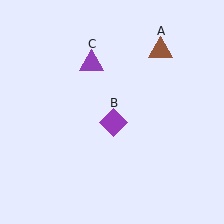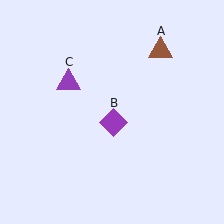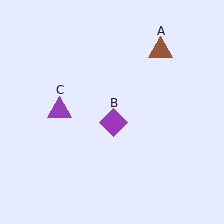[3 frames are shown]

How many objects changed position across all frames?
1 object changed position: purple triangle (object C).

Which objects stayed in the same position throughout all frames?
Brown triangle (object A) and purple diamond (object B) remained stationary.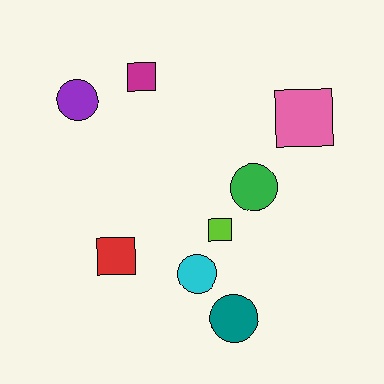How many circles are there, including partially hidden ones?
There are 4 circles.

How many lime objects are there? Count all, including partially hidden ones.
There is 1 lime object.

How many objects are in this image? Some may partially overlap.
There are 8 objects.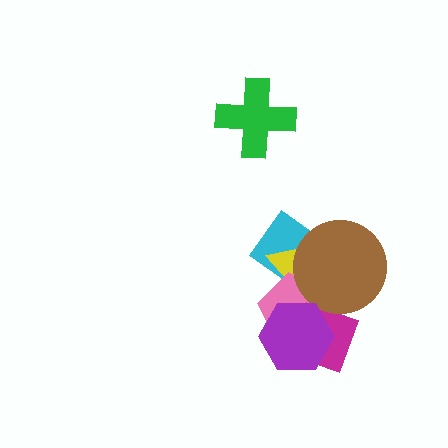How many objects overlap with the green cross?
0 objects overlap with the green cross.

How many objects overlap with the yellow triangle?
3 objects overlap with the yellow triangle.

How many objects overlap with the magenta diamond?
3 objects overlap with the magenta diamond.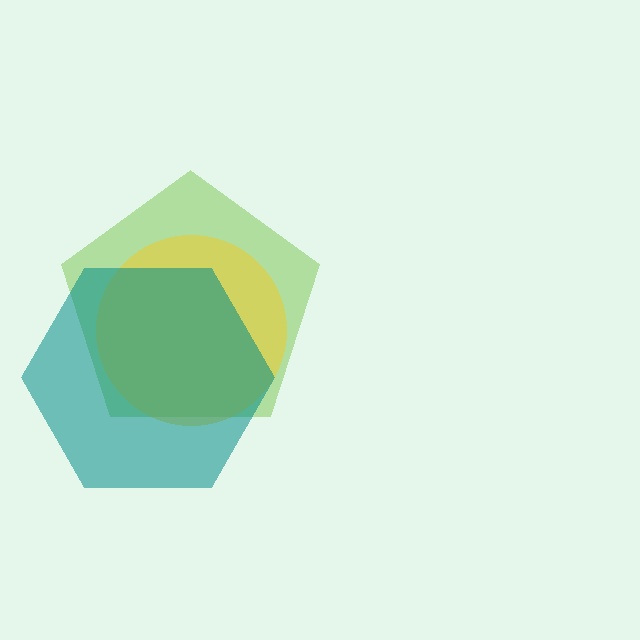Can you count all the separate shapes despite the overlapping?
Yes, there are 3 separate shapes.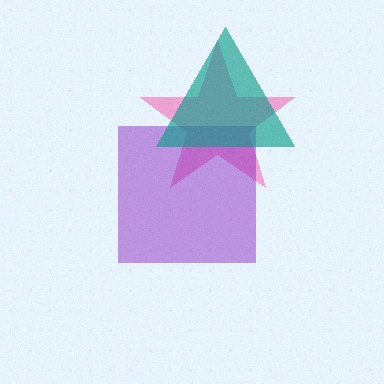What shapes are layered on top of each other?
The layered shapes are: a pink star, a purple square, a teal triangle.